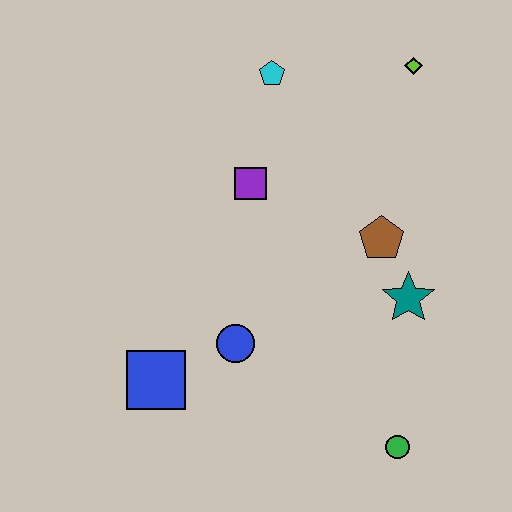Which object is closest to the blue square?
The blue circle is closest to the blue square.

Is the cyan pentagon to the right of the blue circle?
Yes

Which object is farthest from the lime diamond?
The blue square is farthest from the lime diamond.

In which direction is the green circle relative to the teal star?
The green circle is below the teal star.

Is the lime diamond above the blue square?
Yes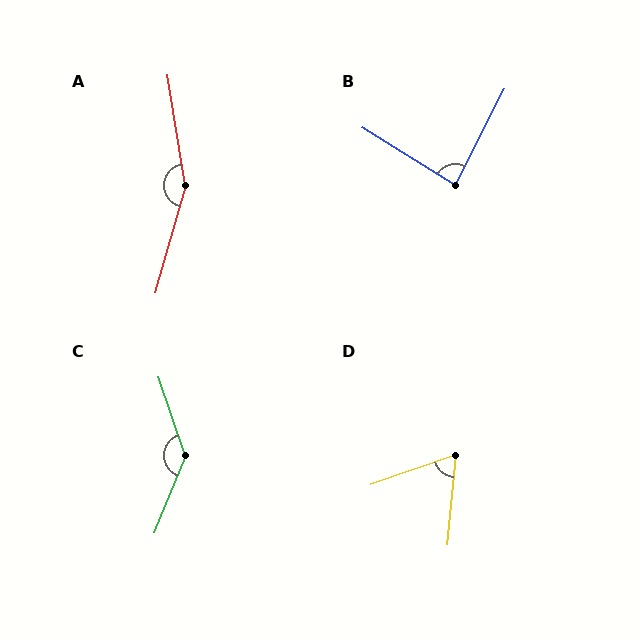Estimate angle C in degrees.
Approximately 139 degrees.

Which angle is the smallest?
D, at approximately 66 degrees.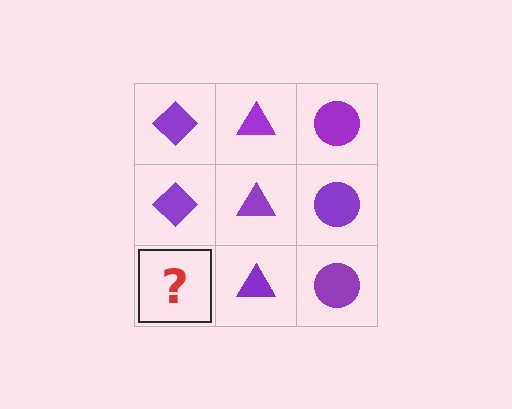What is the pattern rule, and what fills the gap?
The rule is that each column has a consistent shape. The gap should be filled with a purple diamond.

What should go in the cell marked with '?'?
The missing cell should contain a purple diamond.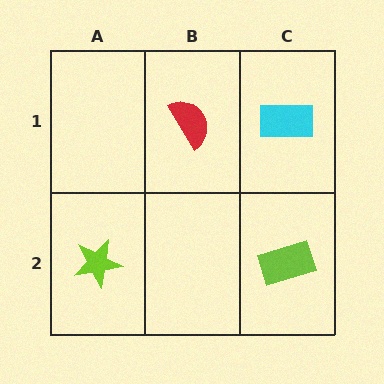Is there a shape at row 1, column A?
No, that cell is empty.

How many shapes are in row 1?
2 shapes.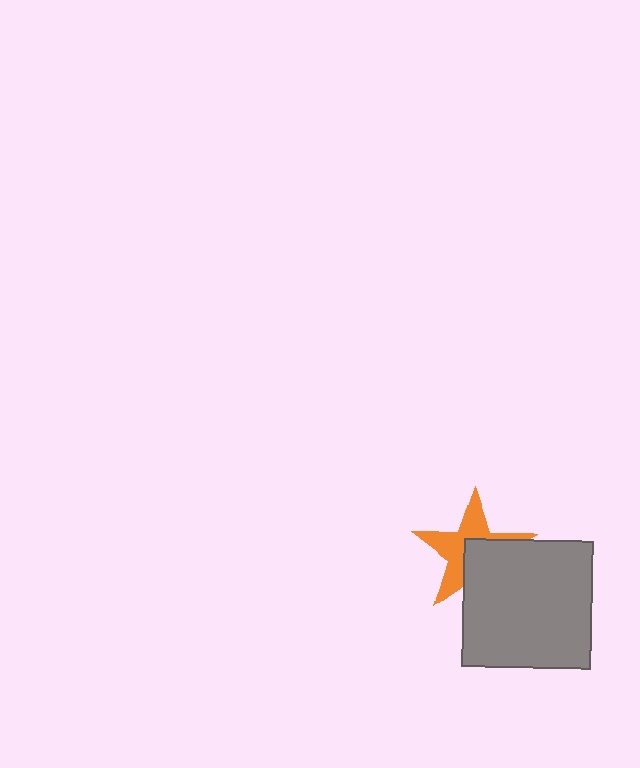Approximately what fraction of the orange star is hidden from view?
Roughly 44% of the orange star is hidden behind the gray square.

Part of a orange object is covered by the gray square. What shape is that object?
It is a star.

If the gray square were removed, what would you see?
You would see the complete orange star.